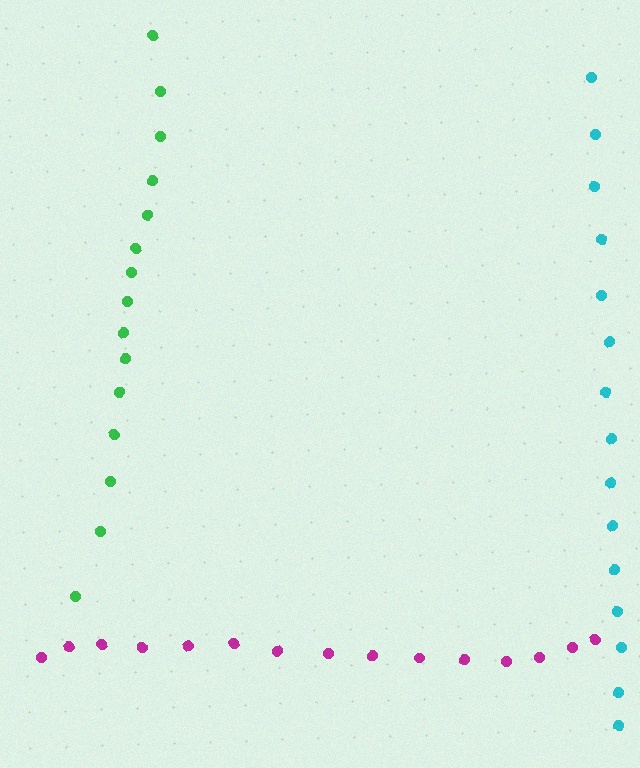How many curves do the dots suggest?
There are 3 distinct paths.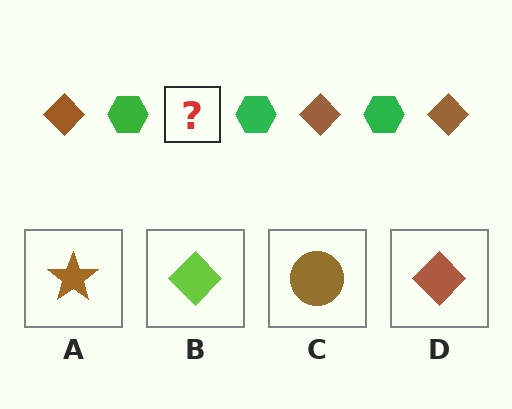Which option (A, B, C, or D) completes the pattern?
D.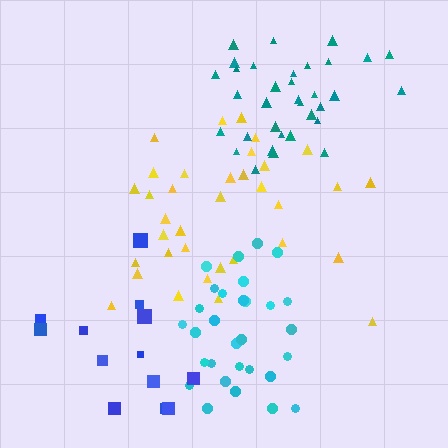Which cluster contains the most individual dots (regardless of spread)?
Yellow (35).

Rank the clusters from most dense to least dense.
teal, cyan, yellow, blue.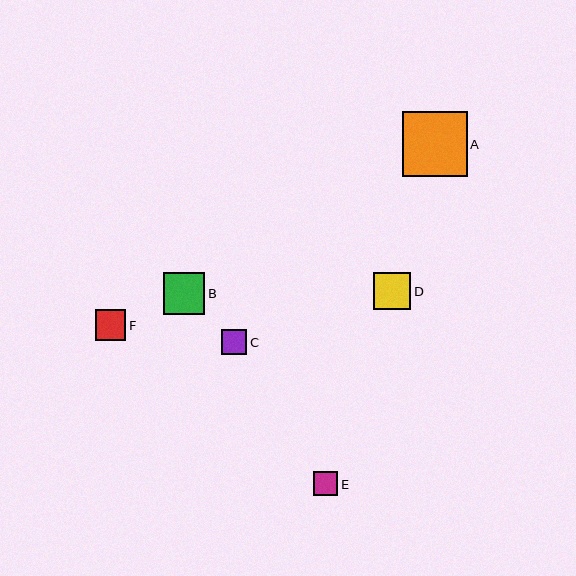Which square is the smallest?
Square E is the smallest with a size of approximately 24 pixels.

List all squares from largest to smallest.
From largest to smallest: A, B, D, F, C, E.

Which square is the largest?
Square A is the largest with a size of approximately 65 pixels.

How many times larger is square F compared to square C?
Square F is approximately 1.2 times the size of square C.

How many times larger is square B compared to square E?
Square B is approximately 1.7 times the size of square E.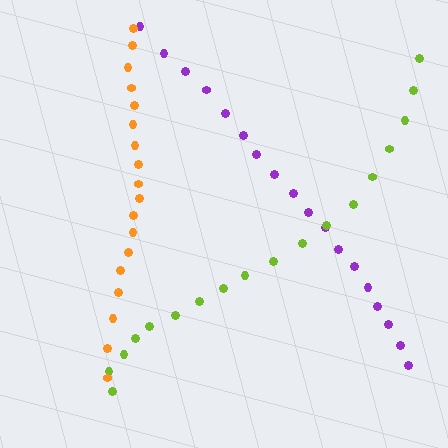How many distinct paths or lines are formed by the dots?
There are 3 distinct paths.